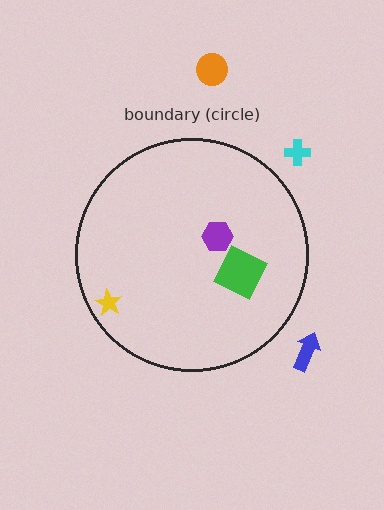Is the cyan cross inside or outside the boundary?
Outside.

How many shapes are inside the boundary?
3 inside, 3 outside.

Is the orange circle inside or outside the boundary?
Outside.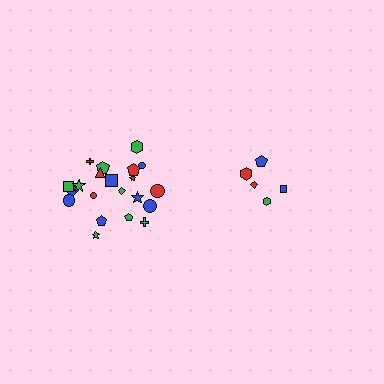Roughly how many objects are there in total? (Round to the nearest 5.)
Roughly 25 objects in total.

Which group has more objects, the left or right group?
The left group.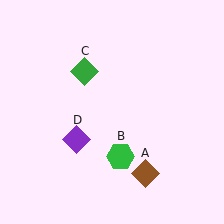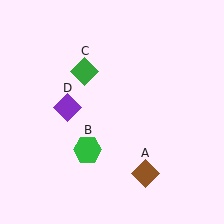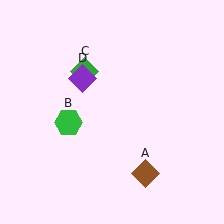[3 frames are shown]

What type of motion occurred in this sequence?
The green hexagon (object B), purple diamond (object D) rotated clockwise around the center of the scene.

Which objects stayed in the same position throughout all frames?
Brown diamond (object A) and green diamond (object C) remained stationary.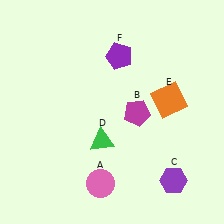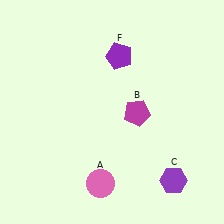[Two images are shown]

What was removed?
The orange square (E), the green triangle (D) were removed in Image 2.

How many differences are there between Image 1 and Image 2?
There are 2 differences between the two images.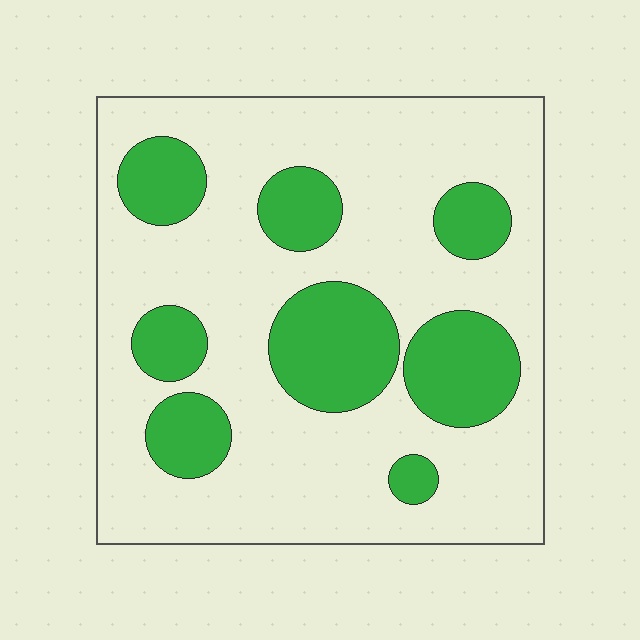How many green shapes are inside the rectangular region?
8.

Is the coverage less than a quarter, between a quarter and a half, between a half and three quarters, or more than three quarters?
Between a quarter and a half.